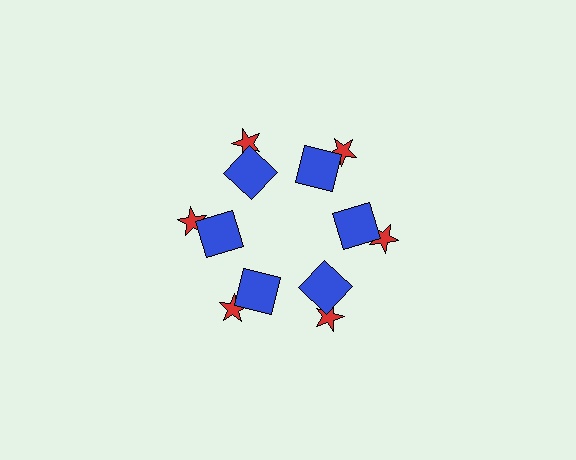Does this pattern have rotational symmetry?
Yes, this pattern has 6-fold rotational symmetry. It looks the same after rotating 60 degrees around the center.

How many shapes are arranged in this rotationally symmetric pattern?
There are 12 shapes, arranged in 6 groups of 2.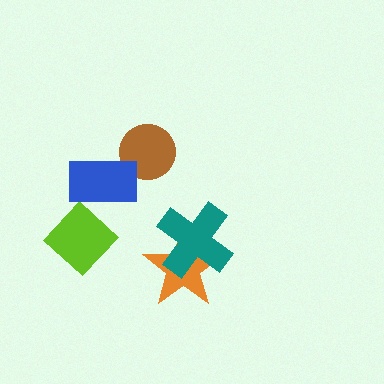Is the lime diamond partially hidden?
Yes, it is partially covered by another shape.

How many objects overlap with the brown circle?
1 object overlaps with the brown circle.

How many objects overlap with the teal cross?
1 object overlaps with the teal cross.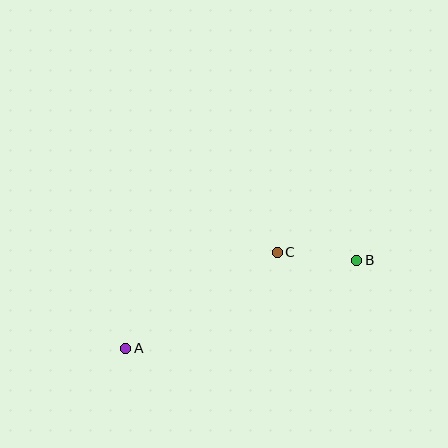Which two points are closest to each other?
Points B and C are closest to each other.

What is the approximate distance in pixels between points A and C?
The distance between A and C is approximately 179 pixels.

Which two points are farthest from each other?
Points A and B are farthest from each other.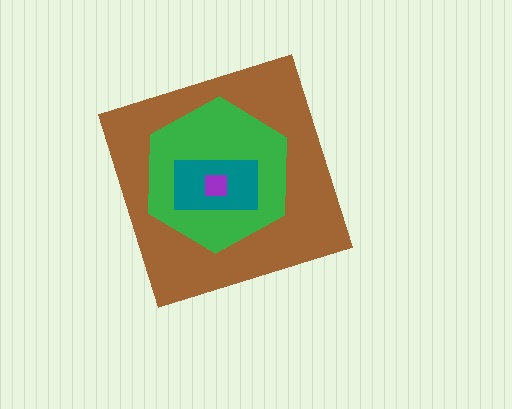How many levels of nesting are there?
4.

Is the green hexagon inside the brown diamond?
Yes.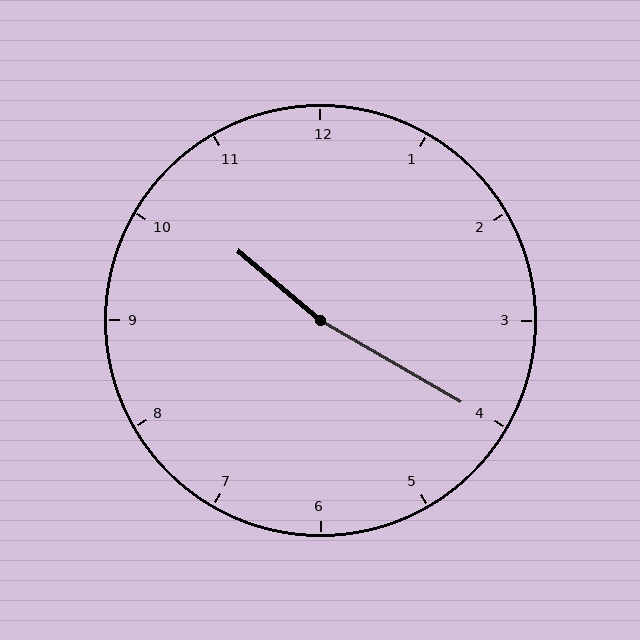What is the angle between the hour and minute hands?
Approximately 170 degrees.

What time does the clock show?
10:20.